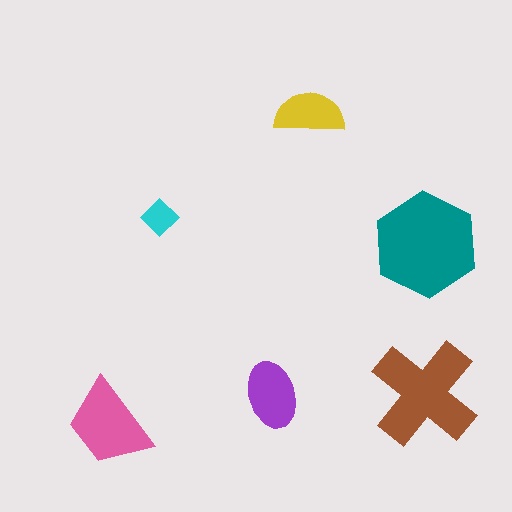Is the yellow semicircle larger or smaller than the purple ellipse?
Smaller.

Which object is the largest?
The teal hexagon.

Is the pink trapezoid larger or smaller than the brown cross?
Smaller.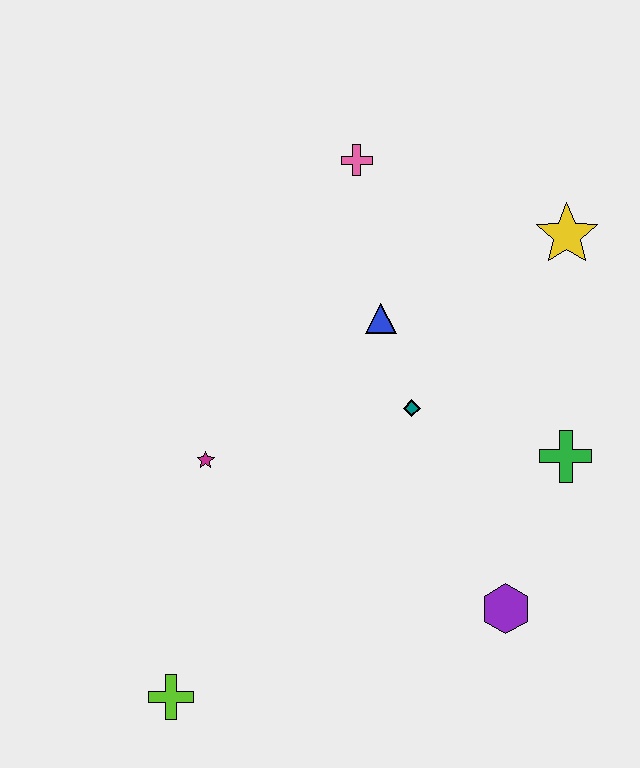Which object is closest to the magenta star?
The teal diamond is closest to the magenta star.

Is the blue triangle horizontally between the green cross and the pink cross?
Yes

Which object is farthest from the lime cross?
The yellow star is farthest from the lime cross.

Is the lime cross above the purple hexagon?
No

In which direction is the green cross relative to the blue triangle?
The green cross is to the right of the blue triangle.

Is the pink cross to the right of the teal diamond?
No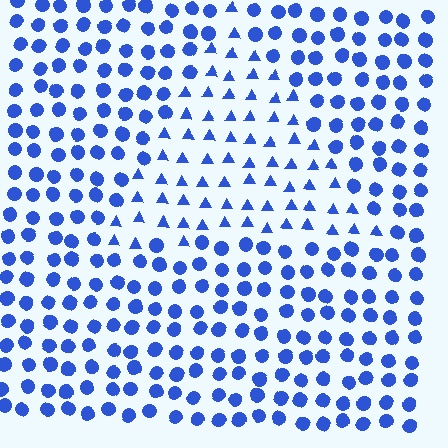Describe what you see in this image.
The image is filled with small blue elements arranged in a uniform grid. A triangle-shaped region contains triangles, while the surrounding area contains circles. The boundary is defined purely by the change in element shape.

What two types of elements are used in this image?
The image uses triangles inside the triangle region and circles outside it.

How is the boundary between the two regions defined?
The boundary is defined by a change in element shape: triangles inside vs. circles outside. All elements share the same color and spacing.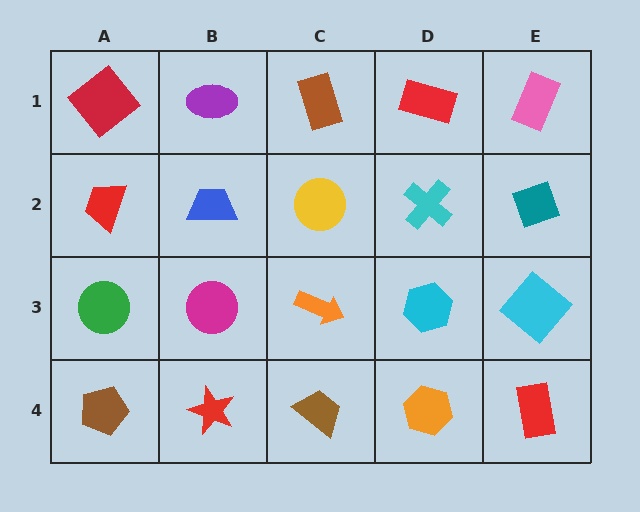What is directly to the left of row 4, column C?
A red star.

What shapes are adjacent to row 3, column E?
A teal diamond (row 2, column E), a red rectangle (row 4, column E), a cyan hexagon (row 3, column D).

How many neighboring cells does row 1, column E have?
2.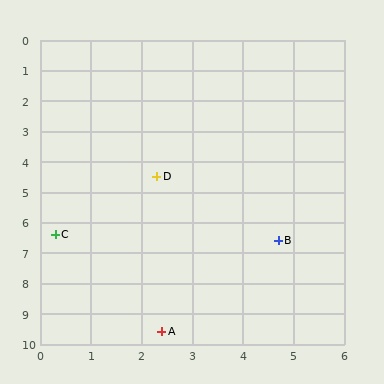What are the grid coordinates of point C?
Point C is at approximately (0.3, 6.4).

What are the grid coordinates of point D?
Point D is at approximately (2.3, 4.5).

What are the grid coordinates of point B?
Point B is at approximately (4.7, 6.6).